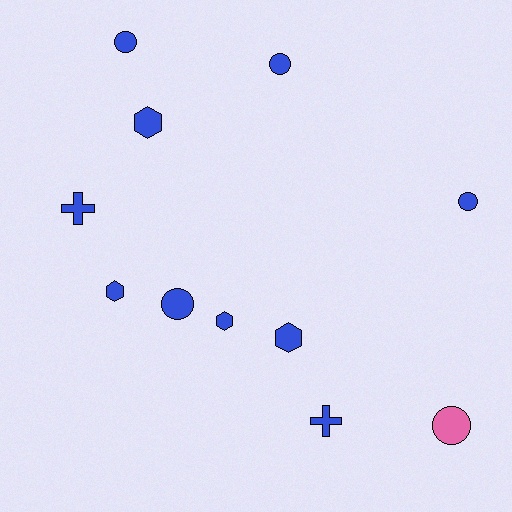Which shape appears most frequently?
Circle, with 5 objects.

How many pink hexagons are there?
There are no pink hexagons.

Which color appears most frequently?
Blue, with 10 objects.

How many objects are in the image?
There are 11 objects.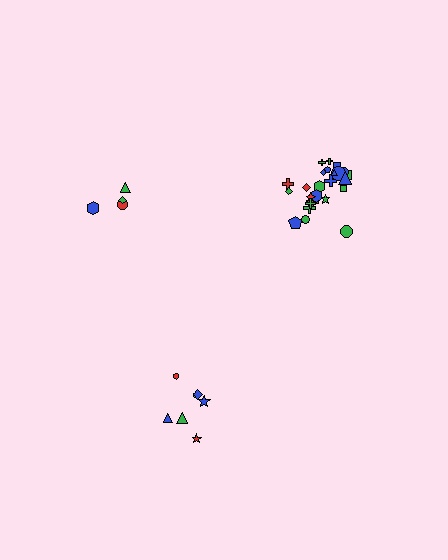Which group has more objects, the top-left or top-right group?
The top-right group.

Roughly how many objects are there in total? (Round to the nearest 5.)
Roughly 35 objects in total.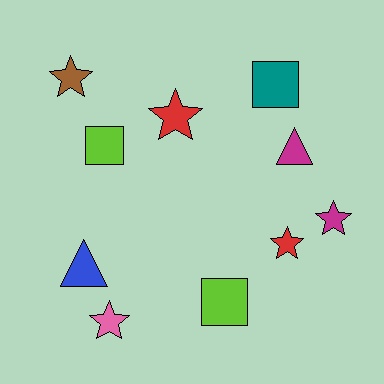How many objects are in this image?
There are 10 objects.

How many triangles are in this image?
There are 2 triangles.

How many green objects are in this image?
There are no green objects.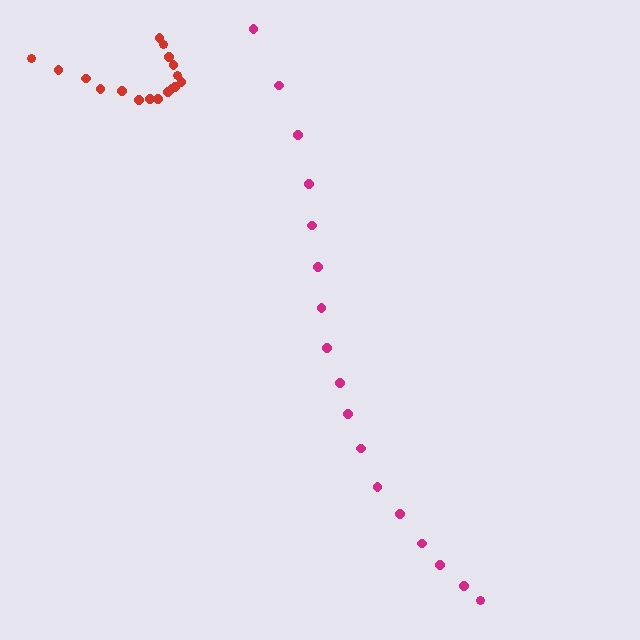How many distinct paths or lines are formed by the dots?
There are 2 distinct paths.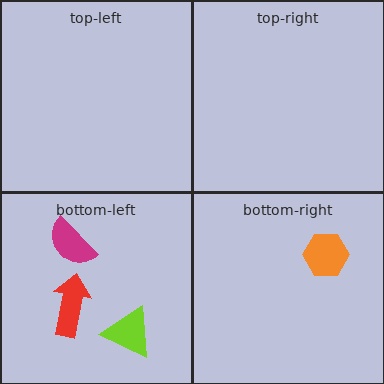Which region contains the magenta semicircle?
The bottom-left region.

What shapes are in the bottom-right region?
The orange hexagon.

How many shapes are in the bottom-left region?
3.